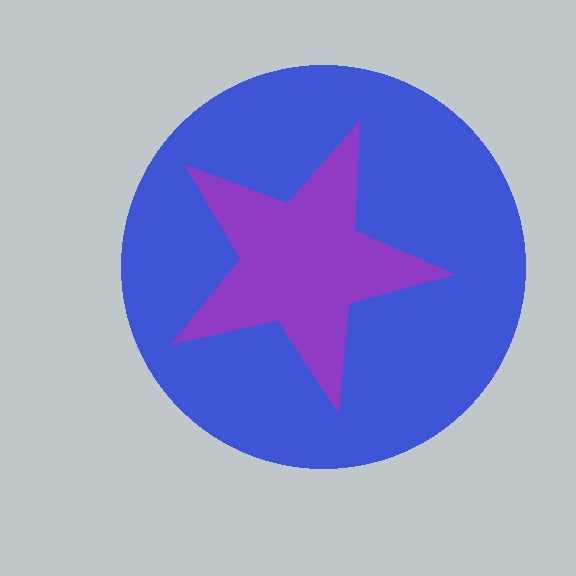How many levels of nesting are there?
2.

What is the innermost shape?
The purple star.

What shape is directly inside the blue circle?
The purple star.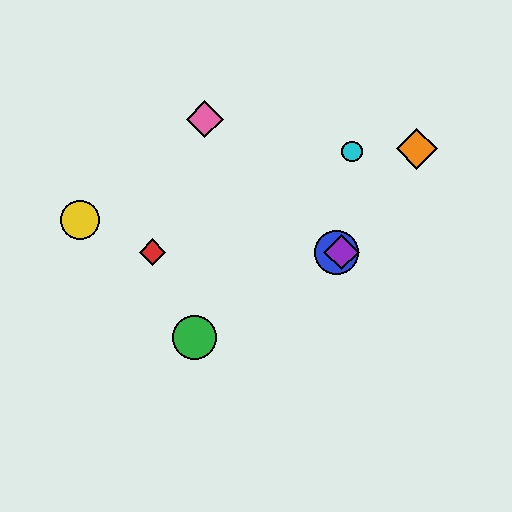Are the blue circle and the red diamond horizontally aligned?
Yes, both are at y≈252.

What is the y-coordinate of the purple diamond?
The purple diamond is at y≈252.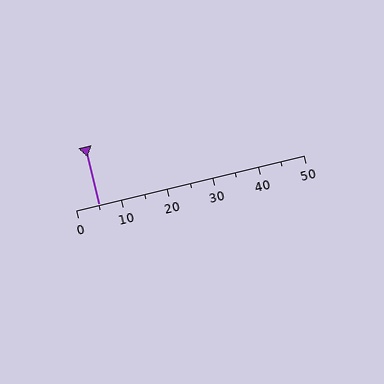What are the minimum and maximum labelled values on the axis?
The axis runs from 0 to 50.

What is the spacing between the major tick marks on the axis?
The major ticks are spaced 10 apart.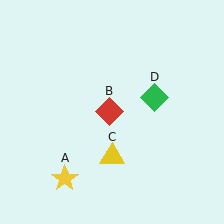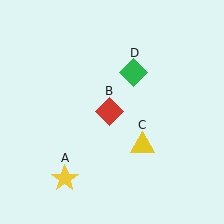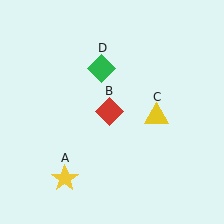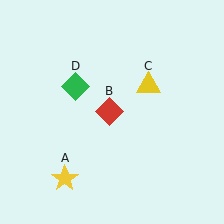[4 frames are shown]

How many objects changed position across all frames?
2 objects changed position: yellow triangle (object C), green diamond (object D).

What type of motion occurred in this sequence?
The yellow triangle (object C), green diamond (object D) rotated counterclockwise around the center of the scene.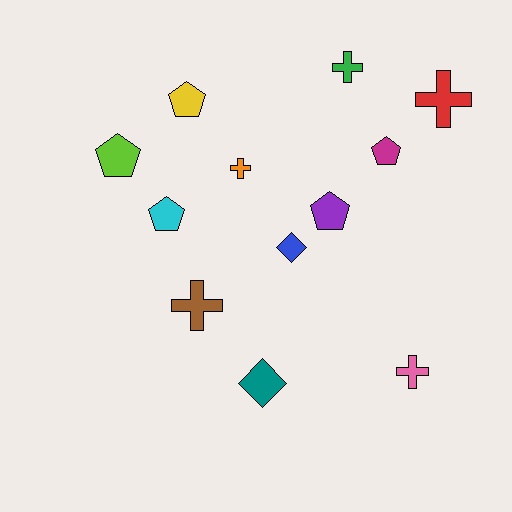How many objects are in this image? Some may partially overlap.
There are 12 objects.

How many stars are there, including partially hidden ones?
There are no stars.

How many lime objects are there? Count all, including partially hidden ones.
There is 1 lime object.